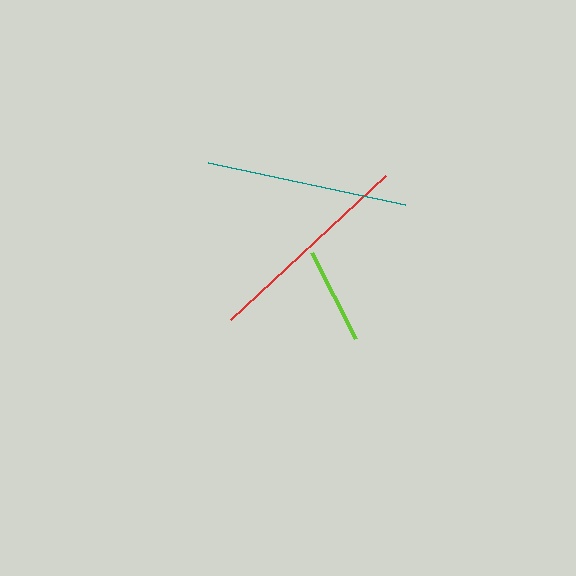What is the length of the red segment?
The red segment is approximately 210 pixels long.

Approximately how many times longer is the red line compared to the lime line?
The red line is approximately 2.2 times the length of the lime line.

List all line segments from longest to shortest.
From longest to shortest: red, teal, lime.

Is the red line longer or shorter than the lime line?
The red line is longer than the lime line.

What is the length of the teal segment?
The teal segment is approximately 201 pixels long.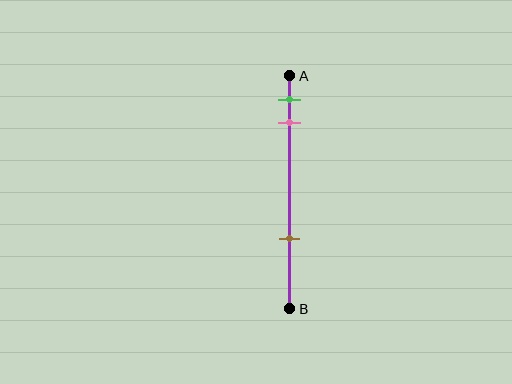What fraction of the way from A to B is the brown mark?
The brown mark is approximately 70% (0.7) of the way from A to B.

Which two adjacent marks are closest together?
The green and pink marks are the closest adjacent pair.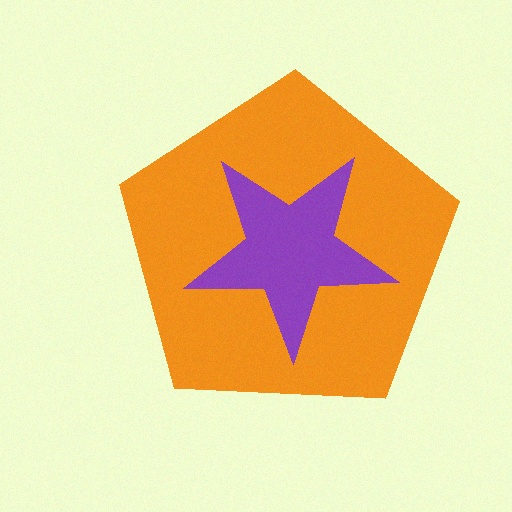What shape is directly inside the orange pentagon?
The purple star.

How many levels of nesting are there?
2.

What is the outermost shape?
The orange pentagon.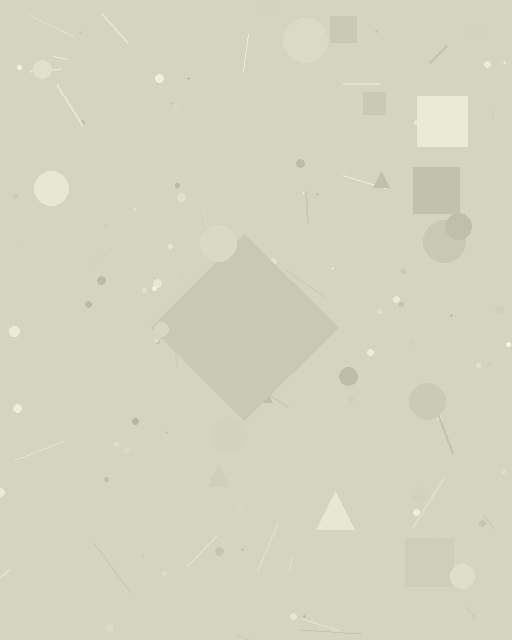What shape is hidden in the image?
A diamond is hidden in the image.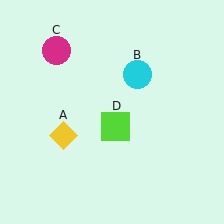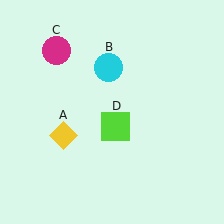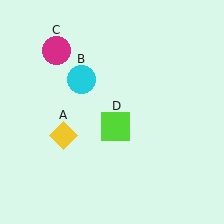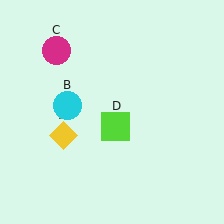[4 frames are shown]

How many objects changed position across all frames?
1 object changed position: cyan circle (object B).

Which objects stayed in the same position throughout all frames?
Yellow diamond (object A) and magenta circle (object C) and lime square (object D) remained stationary.